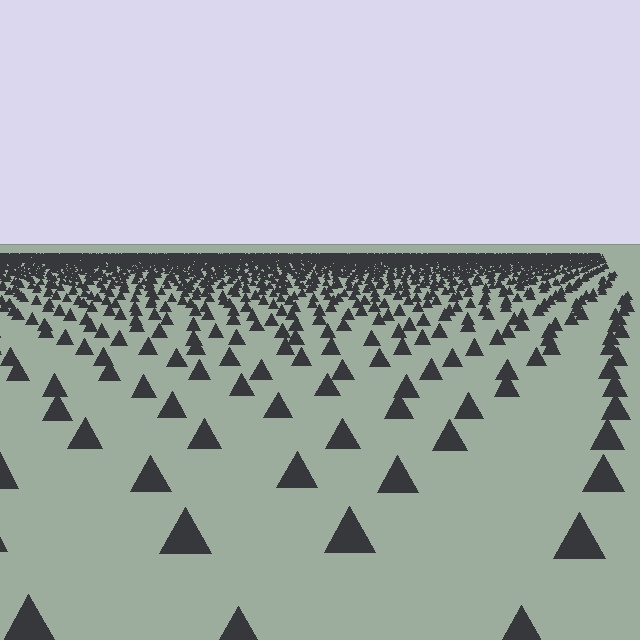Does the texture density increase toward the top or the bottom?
Density increases toward the top.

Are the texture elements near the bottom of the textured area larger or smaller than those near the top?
Larger. Near the bottom, elements are closer to the viewer and appear at a bigger on-screen size.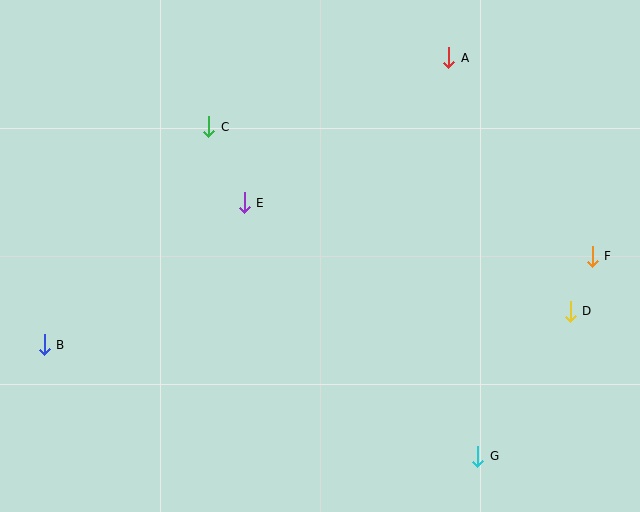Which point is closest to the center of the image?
Point E at (244, 203) is closest to the center.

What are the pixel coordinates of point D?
Point D is at (570, 311).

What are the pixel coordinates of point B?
Point B is at (44, 345).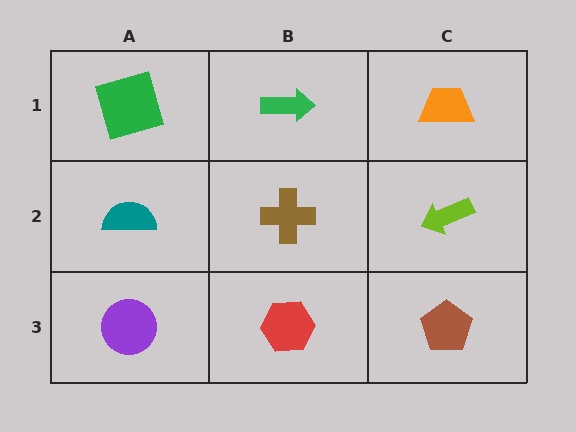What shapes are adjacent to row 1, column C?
A lime arrow (row 2, column C), a green arrow (row 1, column B).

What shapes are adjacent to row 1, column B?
A brown cross (row 2, column B), a green square (row 1, column A), an orange trapezoid (row 1, column C).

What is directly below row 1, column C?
A lime arrow.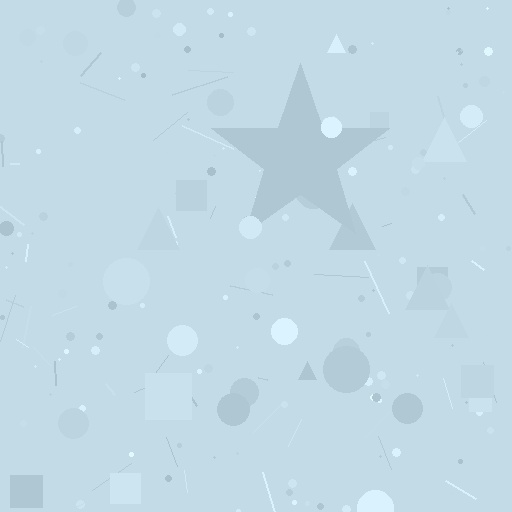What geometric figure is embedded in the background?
A star is embedded in the background.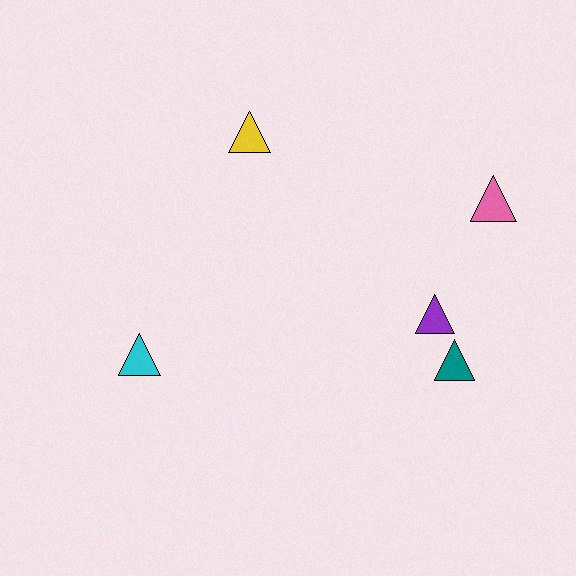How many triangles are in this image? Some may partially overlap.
There are 5 triangles.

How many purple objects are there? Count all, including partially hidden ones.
There is 1 purple object.